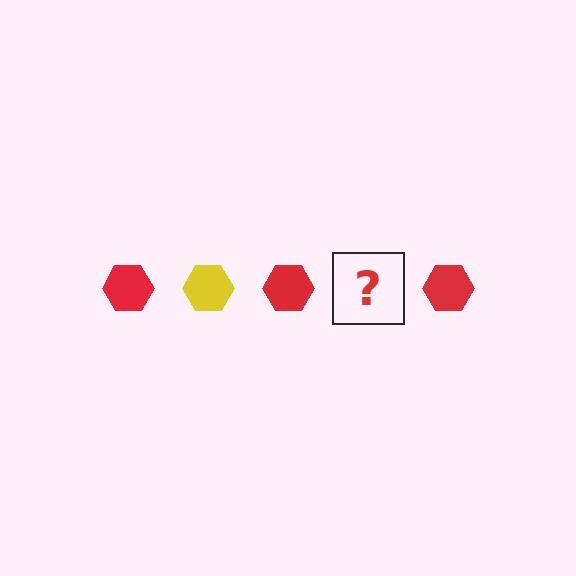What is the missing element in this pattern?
The missing element is a yellow hexagon.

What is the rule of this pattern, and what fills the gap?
The rule is that the pattern cycles through red, yellow hexagons. The gap should be filled with a yellow hexagon.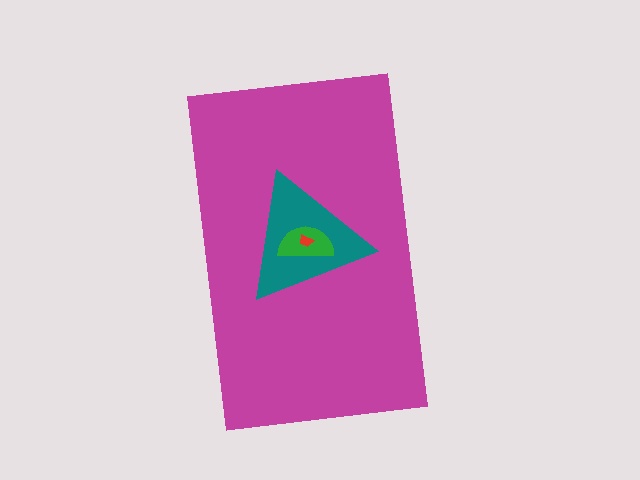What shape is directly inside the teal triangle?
The green semicircle.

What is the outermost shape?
The magenta rectangle.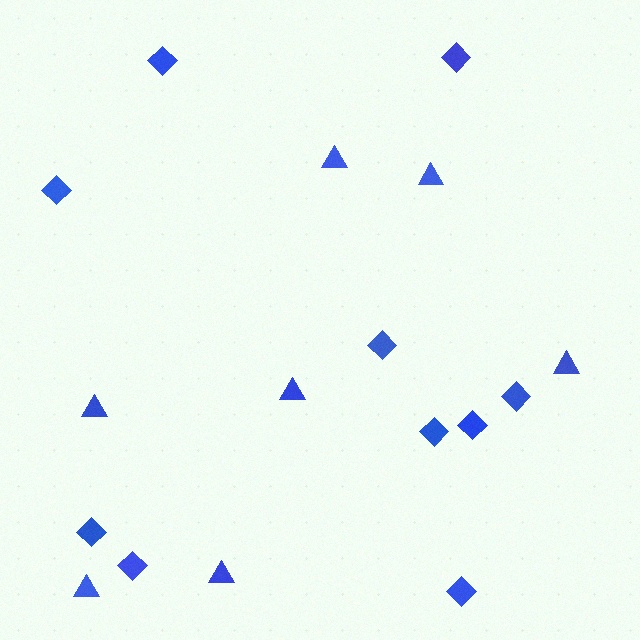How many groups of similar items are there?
There are 2 groups: one group of diamonds (10) and one group of triangles (7).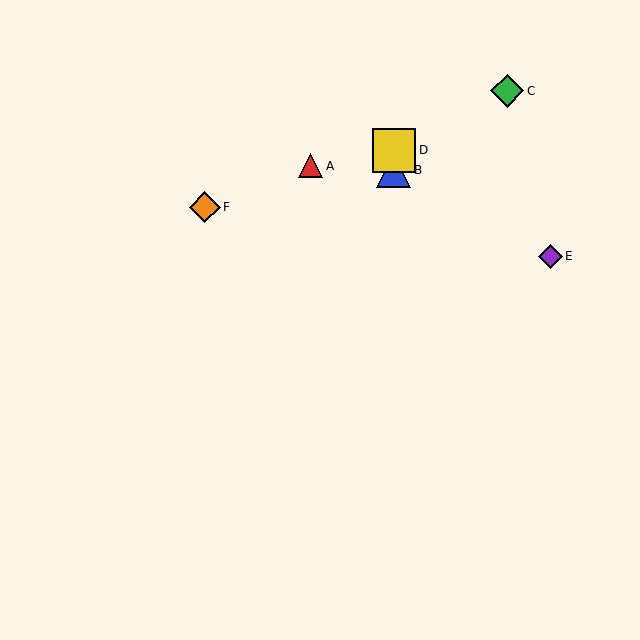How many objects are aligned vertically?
2 objects (B, D) are aligned vertically.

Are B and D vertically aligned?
Yes, both are at x≈394.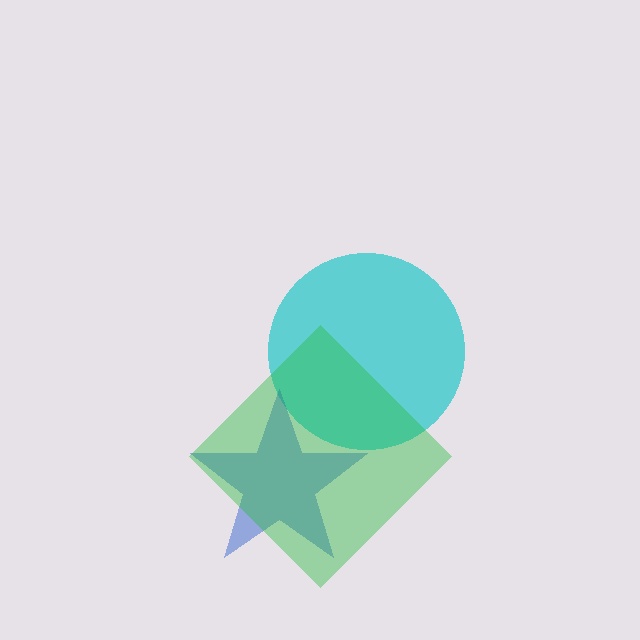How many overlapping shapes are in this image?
There are 3 overlapping shapes in the image.